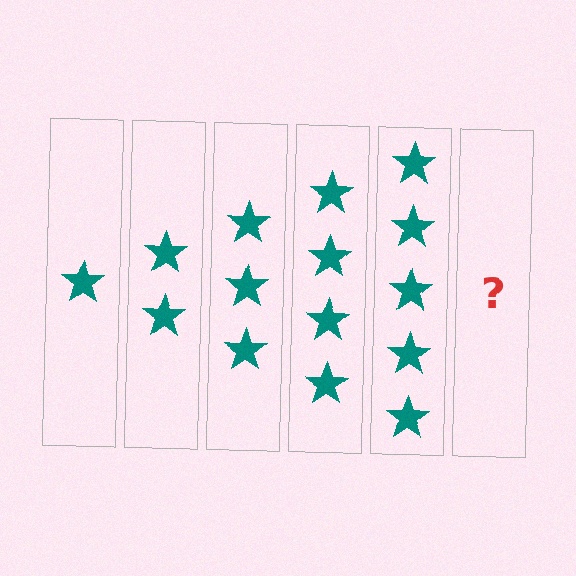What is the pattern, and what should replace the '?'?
The pattern is that each step adds one more star. The '?' should be 6 stars.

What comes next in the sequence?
The next element should be 6 stars.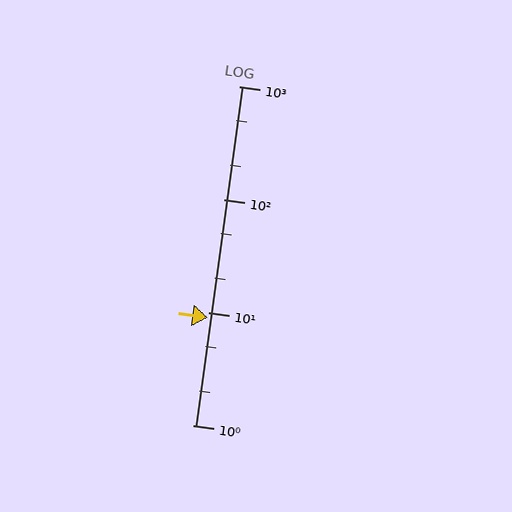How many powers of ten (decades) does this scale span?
The scale spans 3 decades, from 1 to 1000.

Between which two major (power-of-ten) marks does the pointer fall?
The pointer is between 1 and 10.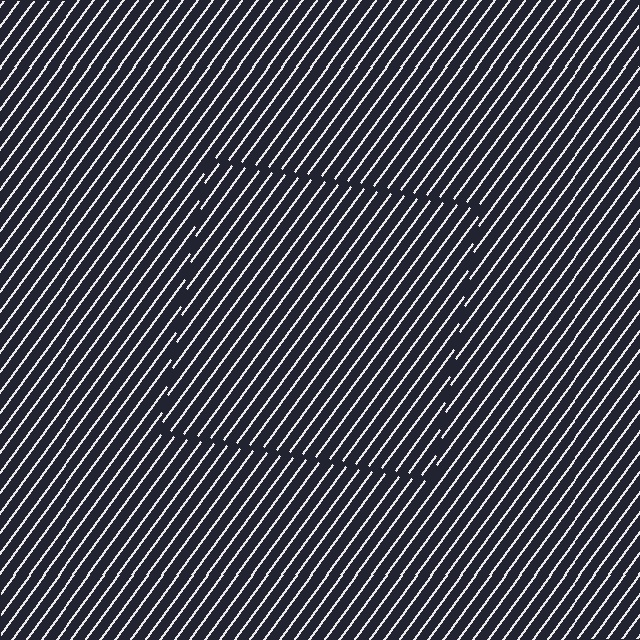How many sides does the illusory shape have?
4 sides — the line-ends trace a square.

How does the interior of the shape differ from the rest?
The interior of the shape contains the same grating, shifted by half a period — the contour is defined by the phase discontinuity where line-ends from the inner and outer gratings abut.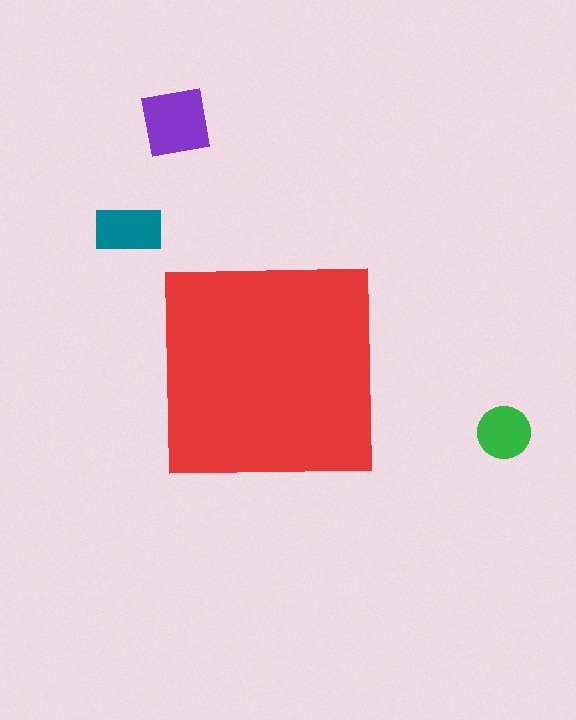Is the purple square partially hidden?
No, the purple square is fully visible.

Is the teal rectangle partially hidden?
No, the teal rectangle is fully visible.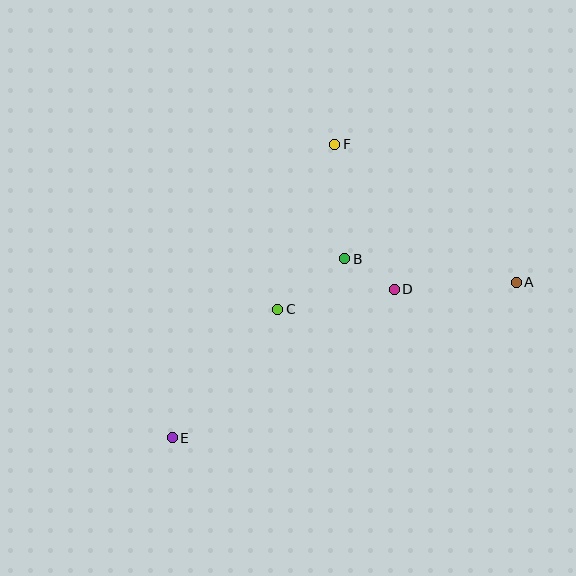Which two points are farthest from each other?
Points A and E are farthest from each other.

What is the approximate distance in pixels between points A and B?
The distance between A and B is approximately 173 pixels.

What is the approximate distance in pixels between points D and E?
The distance between D and E is approximately 267 pixels.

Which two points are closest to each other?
Points B and D are closest to each other.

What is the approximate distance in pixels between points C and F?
The distance between C and F is approximately 175 pixels.